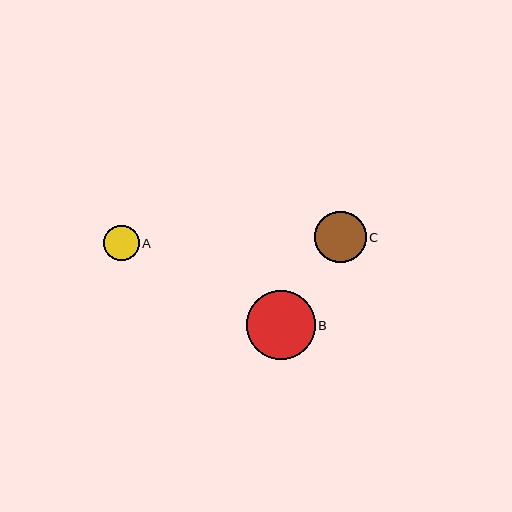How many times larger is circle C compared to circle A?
Circle C is approximately 1.4 times the size of circle A.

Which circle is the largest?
Circle B is the largest with a size of approximately 68 pixels.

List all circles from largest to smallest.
From largest to smallest: B, C, A.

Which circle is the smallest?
Circle A is the smallest with a size of approximately 36 pixels.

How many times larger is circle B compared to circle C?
Circle B is approximately 1.3 times the size of circle C.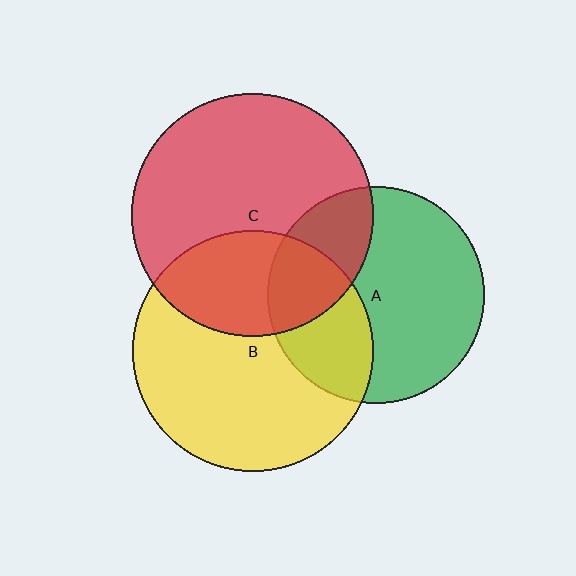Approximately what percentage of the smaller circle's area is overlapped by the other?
Approximately 35%.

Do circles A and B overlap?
Yes.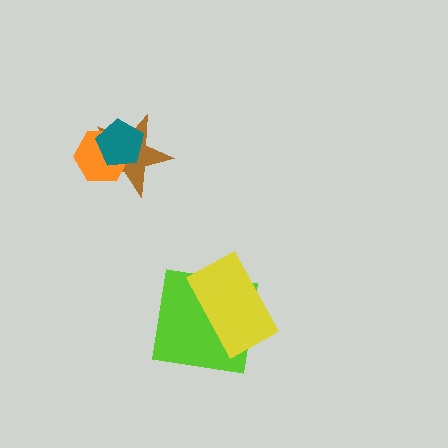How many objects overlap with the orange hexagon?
2 objects overlap with the orange hexagon.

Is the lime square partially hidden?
Yes, it is partially covered by another shape.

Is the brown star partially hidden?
Yes, it is partially covered by another shape.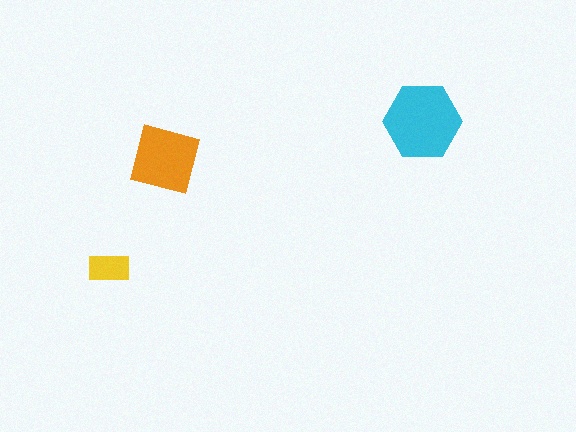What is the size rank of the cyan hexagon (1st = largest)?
1st.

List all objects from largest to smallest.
The cyan hexagon, the orange square, the yellow rectangle.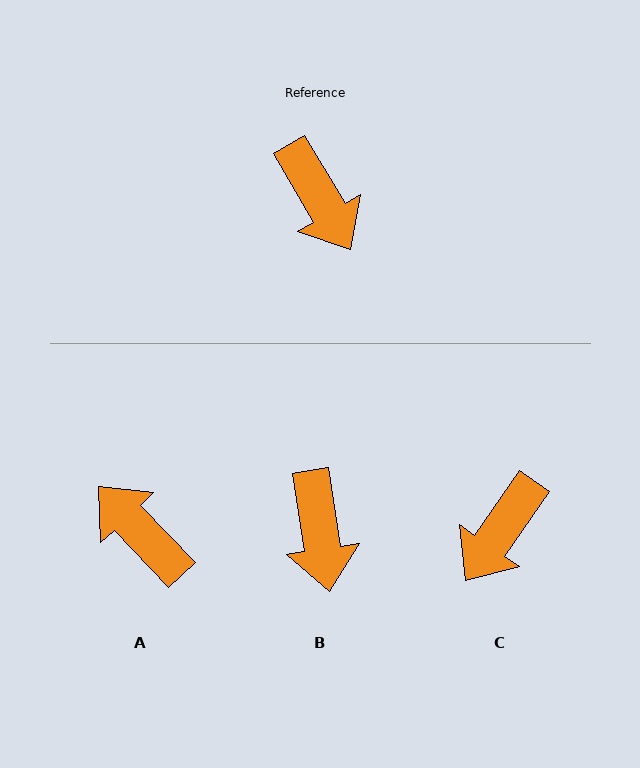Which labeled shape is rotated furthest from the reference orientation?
A, about 167 degrees away.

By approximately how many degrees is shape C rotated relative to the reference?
Approximately 66 degrees clockwise.